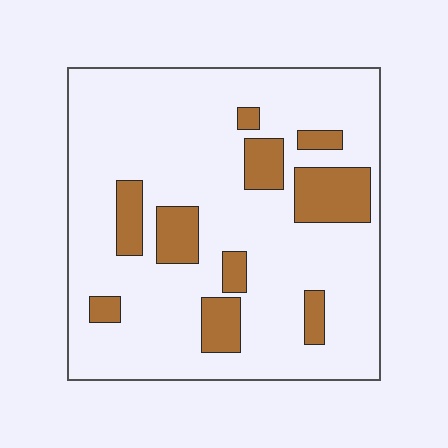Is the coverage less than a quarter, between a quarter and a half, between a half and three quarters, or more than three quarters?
Less than a quarter.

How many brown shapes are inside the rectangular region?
10.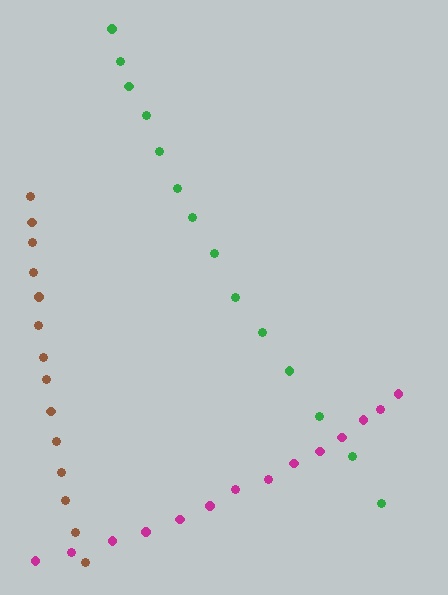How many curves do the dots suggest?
There are 3 distinct paths.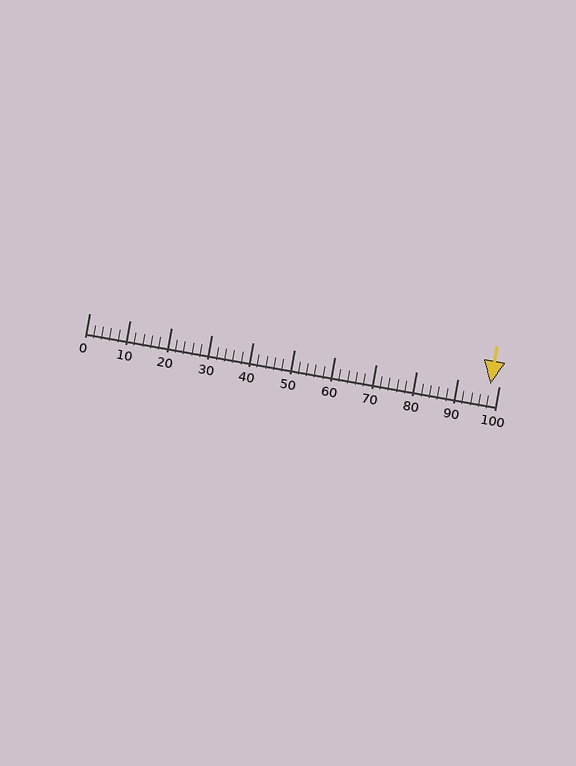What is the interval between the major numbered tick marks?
The major tick marks are spaced 10 units apart.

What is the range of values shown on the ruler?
The ruler shows values from 0 to 100.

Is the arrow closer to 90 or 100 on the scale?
The arrow is closer to 100.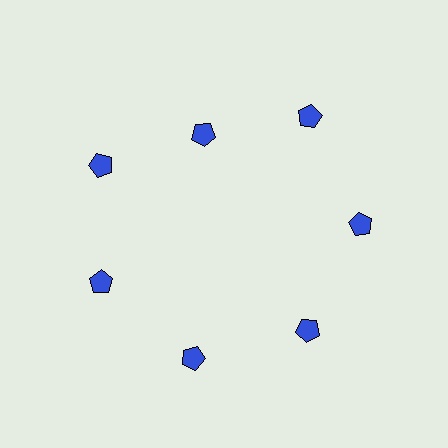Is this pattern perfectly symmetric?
No. The 7 blue pentagons are arranged in a ring, but one element near the 12 o'clock position is pulled inward toward the center, breaking the 7-fold rotational symmetry.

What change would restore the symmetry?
The symmetry would be restored by moving it outward, back onto the ring so that all 7 pentagons sit at equal angles and equal distance from the center.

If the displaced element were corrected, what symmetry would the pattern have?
It would have 7-fold rotational symmetry — the pattern would map onto itself every 51 degrees.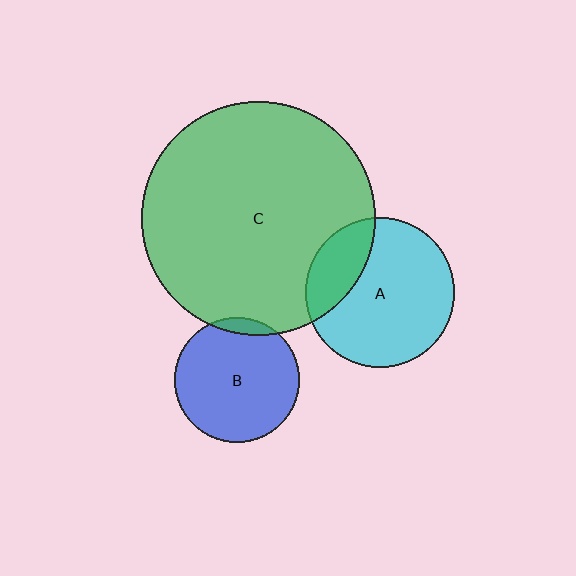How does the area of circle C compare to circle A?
Approximately 2.5 times.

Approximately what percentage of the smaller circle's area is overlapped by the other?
Approximately 5%.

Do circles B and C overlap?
Yes.